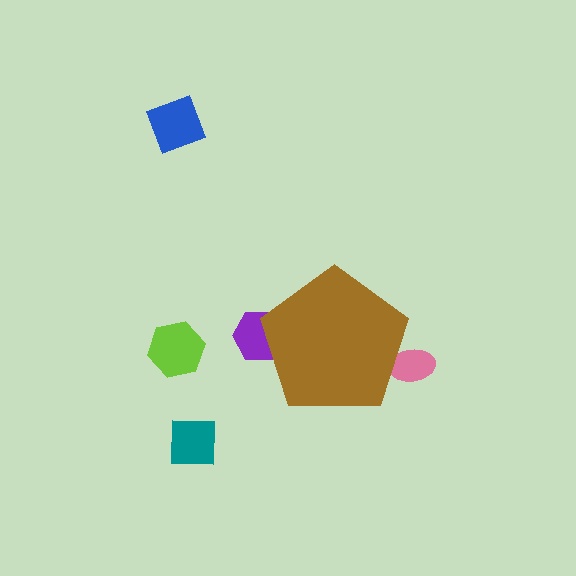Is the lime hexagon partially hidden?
No, the lime hexagon is fully visible.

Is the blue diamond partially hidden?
No, the blue diamond is fully visible.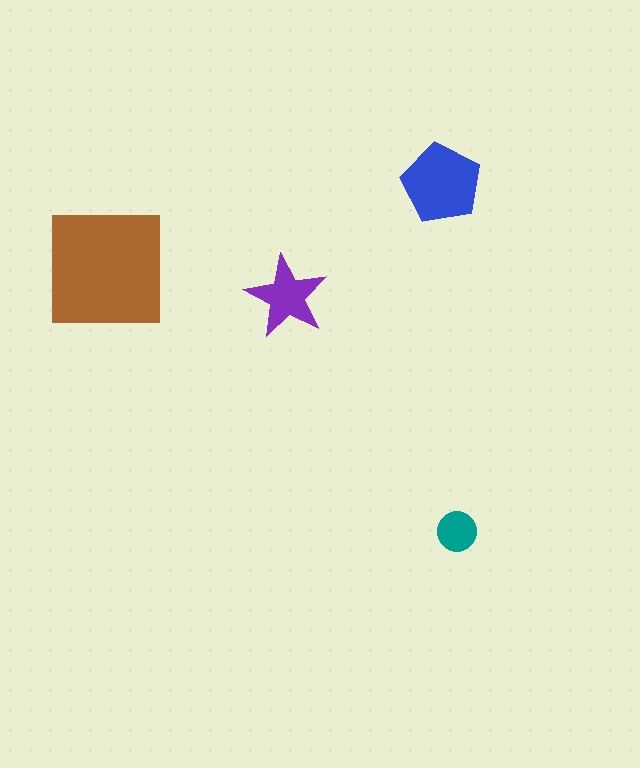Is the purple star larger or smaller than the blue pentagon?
Smaller.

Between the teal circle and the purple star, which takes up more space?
The purple star.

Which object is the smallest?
The teal circle.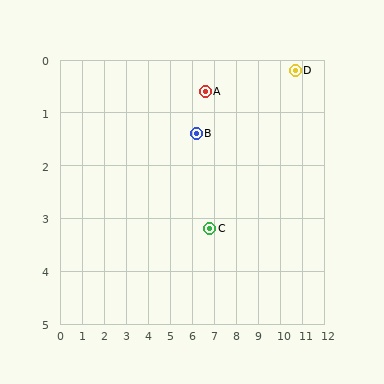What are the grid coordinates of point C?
Point C is at approximately (6.8, 3.2).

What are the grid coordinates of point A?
Point A is at approximately (6.6, 0.6).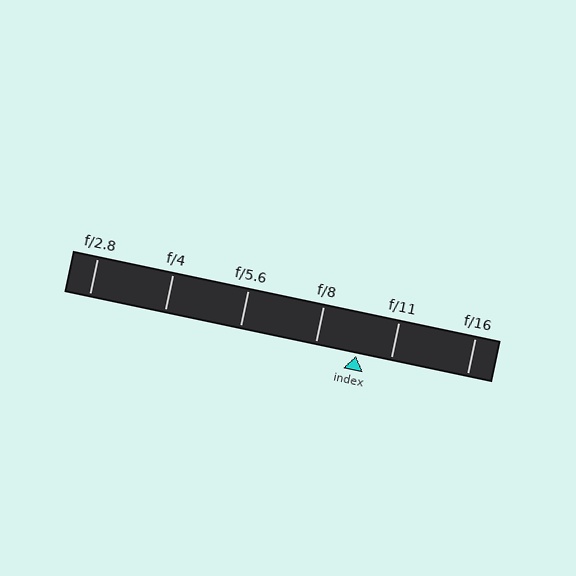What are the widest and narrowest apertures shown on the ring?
The widest aperture shown is f/2.8 and the narrowest is f/16.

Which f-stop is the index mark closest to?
The index mark is closest to f/11.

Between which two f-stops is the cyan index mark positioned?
The index mark is between f/8 and f/11.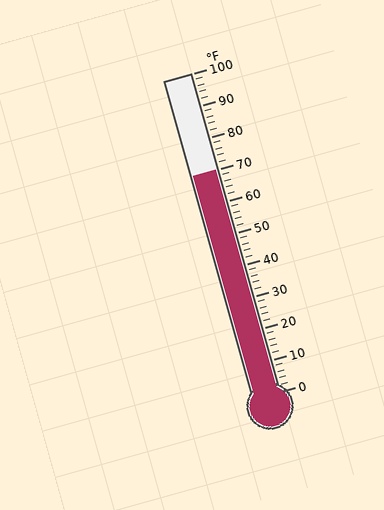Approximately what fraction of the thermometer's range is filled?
The thermometer is filled to approximately 70% of its range.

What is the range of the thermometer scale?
The thermometer scale ranges from 0°F to 100°F.